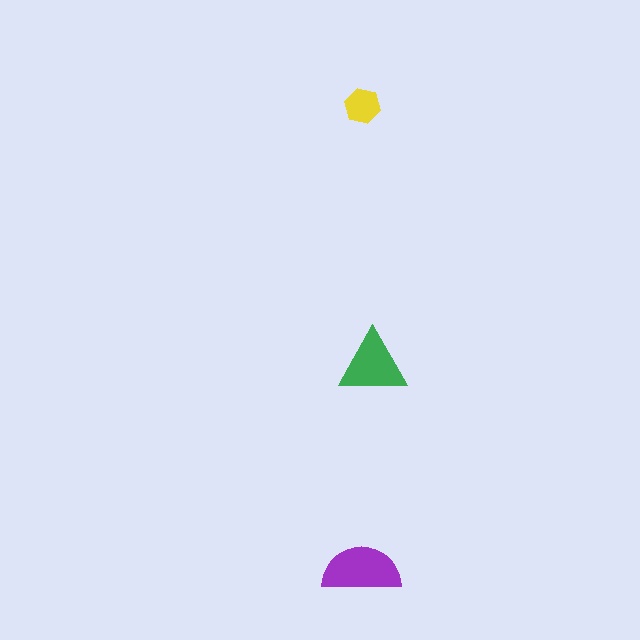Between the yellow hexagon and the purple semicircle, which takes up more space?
The purple semicircle.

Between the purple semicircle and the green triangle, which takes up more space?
The purple semicircle.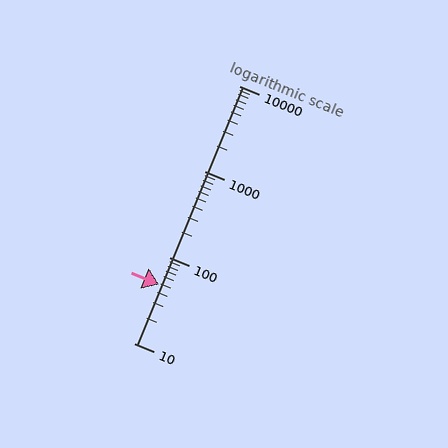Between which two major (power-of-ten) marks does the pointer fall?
The pointer is between 10 and 100.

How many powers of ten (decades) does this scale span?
The scale spans 3 decades, from 10 to 10000.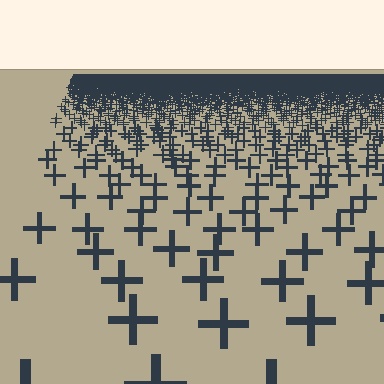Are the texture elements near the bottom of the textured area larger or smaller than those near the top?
Larger. Near the bottom, elements are closer to the viewer and appear at a bigger on-screen size.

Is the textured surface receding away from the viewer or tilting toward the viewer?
The surface is receding away from the viewer. Texture elements get smaller and denser toward the top.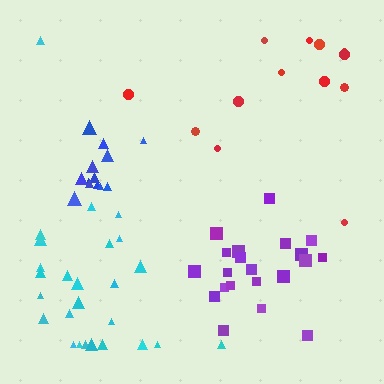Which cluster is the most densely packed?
Purple.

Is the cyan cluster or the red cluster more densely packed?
Cyan.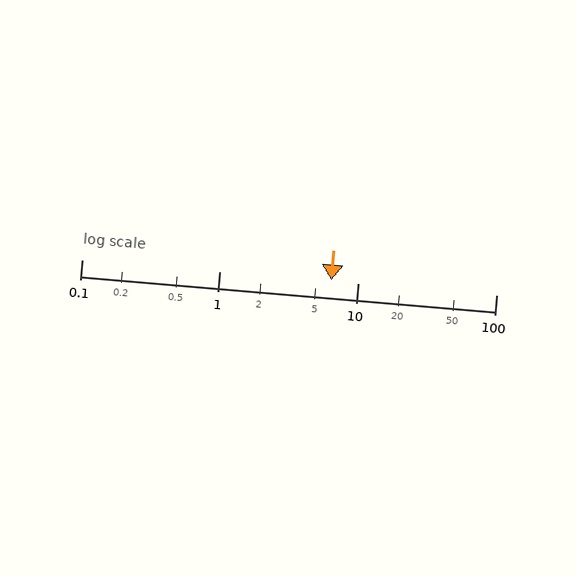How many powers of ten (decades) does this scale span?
The scale spans 3 decades, from 0.1 to 100.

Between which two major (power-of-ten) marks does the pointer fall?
The pointer is between 1 and 10.